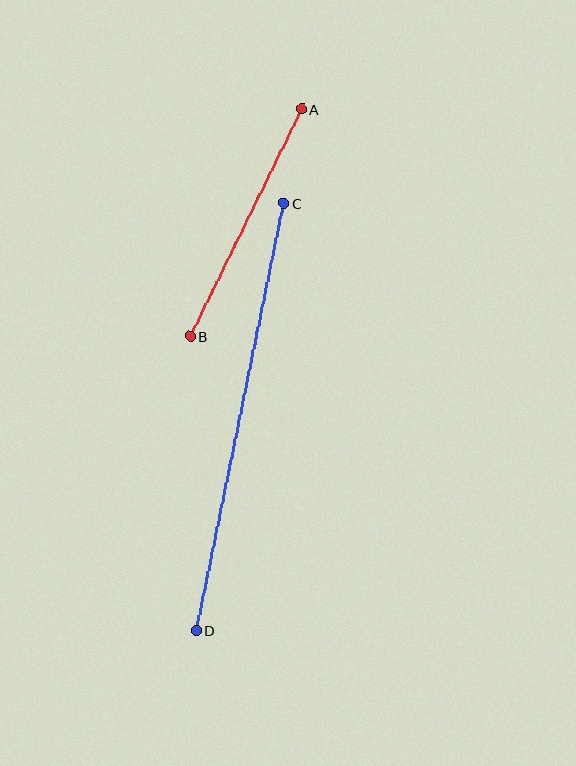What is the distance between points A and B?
The distance is approximately 253 pixels.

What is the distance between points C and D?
The distance is approximately 436 pixels.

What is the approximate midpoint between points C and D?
The midpoint is at approximately (240, 417) pixels.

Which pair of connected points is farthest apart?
Points C and D are farthest apart.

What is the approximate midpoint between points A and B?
The midpoint is at approximately (246, 223) pixels.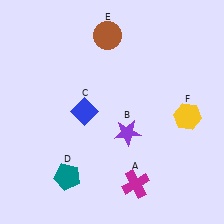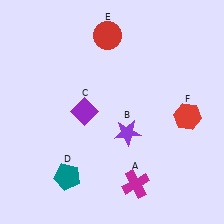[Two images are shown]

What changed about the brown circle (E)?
In Image 1, E is brown. In Image 2, it changed to red.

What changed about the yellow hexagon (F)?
In Image 1, F is yellow. In Image 2, it changed to red.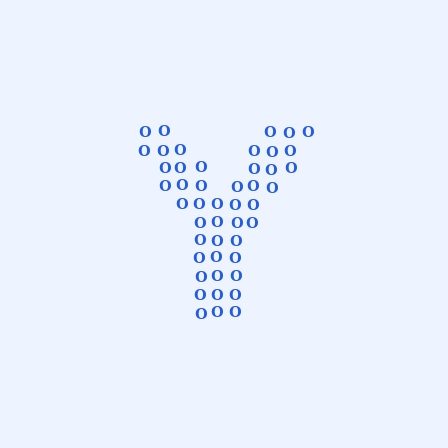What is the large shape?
The large shape is the letter Y.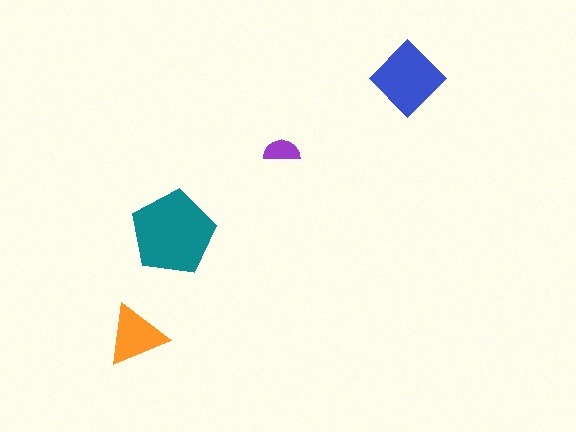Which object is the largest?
The teal pentagon.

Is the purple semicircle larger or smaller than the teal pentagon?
Smaller.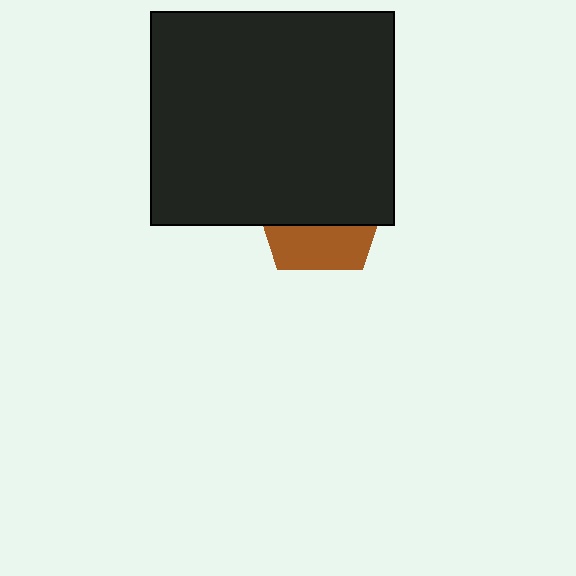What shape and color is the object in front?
The object in front is a black rectangle.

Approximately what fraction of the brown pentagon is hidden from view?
Roughly 65% of the brown pentagon is hidden behind the black rectangle.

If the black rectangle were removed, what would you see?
You would see the complete brown pentagon.